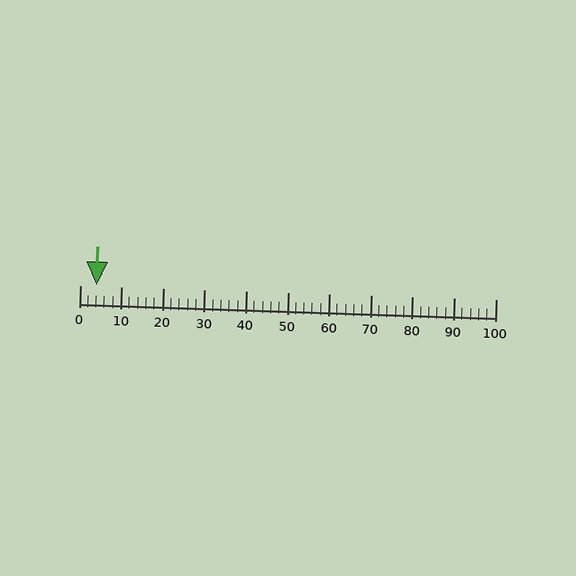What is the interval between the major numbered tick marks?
The major tick marks are spaced 10 units apart.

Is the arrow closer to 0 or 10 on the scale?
The arrow is closer to 0.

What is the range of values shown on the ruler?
The ruler shows values from 0 to 100.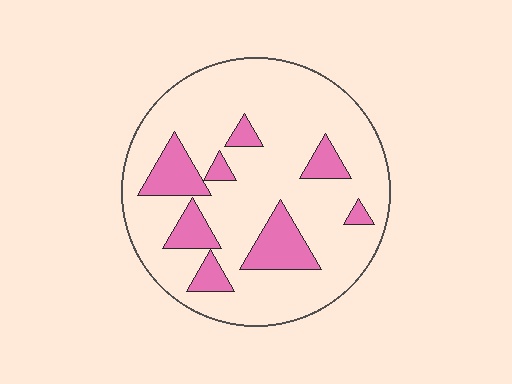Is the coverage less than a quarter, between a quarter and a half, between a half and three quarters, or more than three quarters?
Less than a quarter.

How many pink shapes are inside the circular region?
8.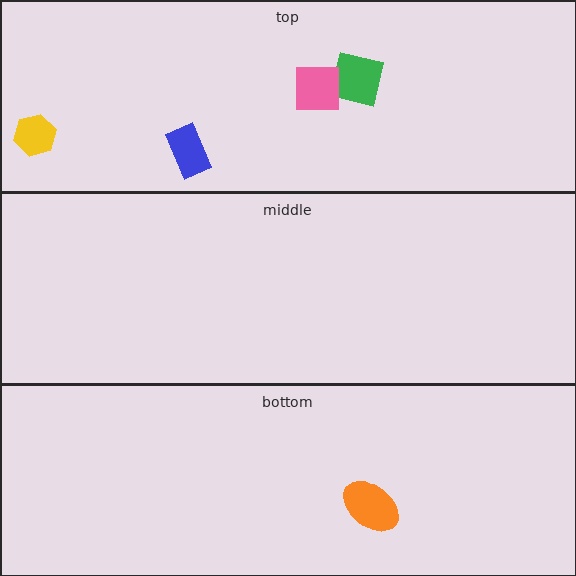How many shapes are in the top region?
4.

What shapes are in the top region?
The green square, the blue rectangle, the yellow hexagon, the pink square.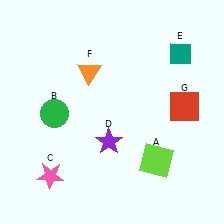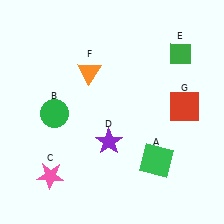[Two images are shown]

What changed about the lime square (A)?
In Image 1, A is lime. In Image 2, it changed to green.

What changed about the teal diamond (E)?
In Image 1, E is teal. In Image 2, it changed to green.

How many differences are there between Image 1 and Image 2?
There are 2 differences between the two images.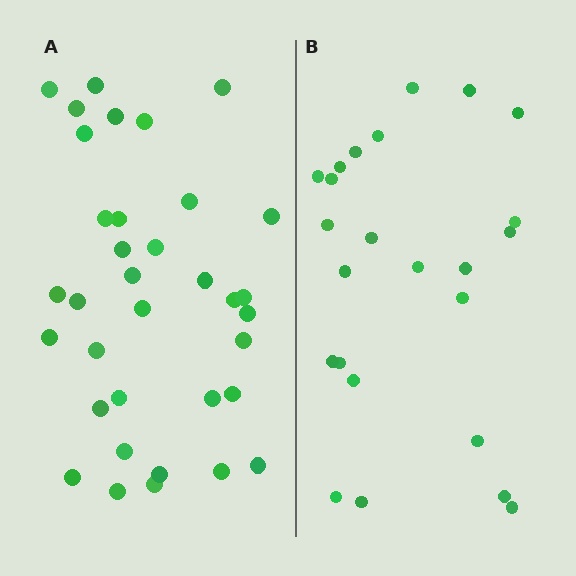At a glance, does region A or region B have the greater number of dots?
Region A (the left region) has more dots.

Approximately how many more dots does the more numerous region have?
Region A has roughly 12 or so more dots than region B.